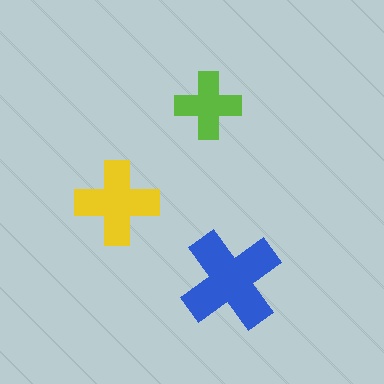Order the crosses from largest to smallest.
the blue one, the yellow one, the lime one.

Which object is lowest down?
The blue cross is bottommost.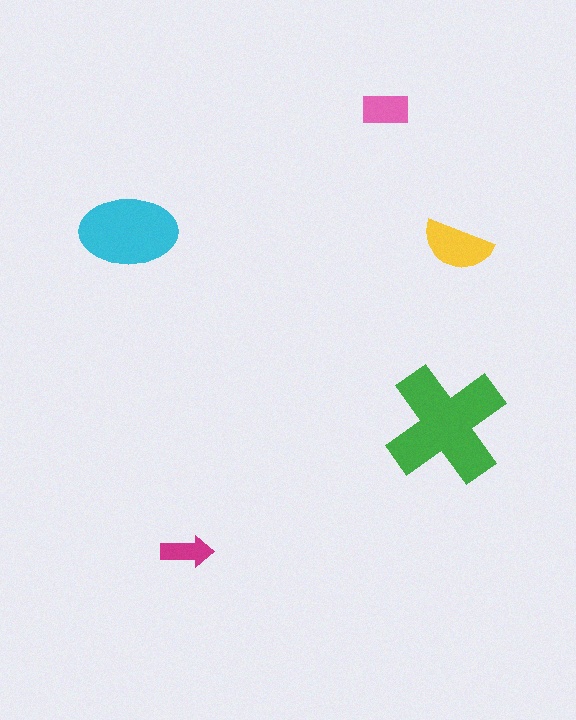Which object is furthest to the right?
The yellow semicircle is rightmost.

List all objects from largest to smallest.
The green cross, the cyan ellipse, the yellow semicircle, the pink rectangle, the magenta arrow.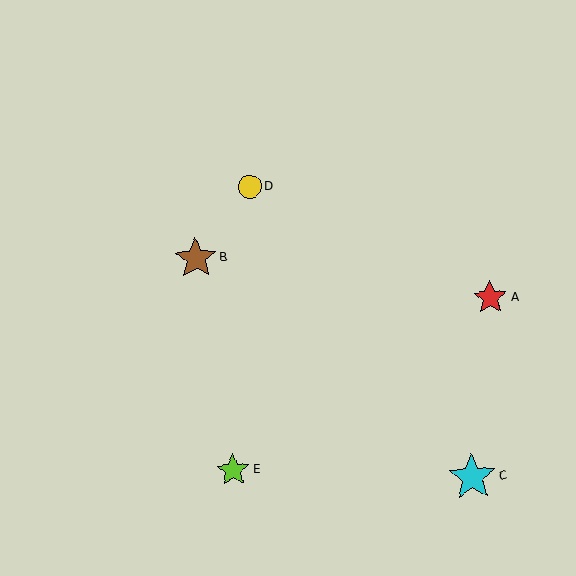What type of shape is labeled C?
Shape C is a cyan star.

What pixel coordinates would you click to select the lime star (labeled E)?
Click at (233, 470) to select the lime star E.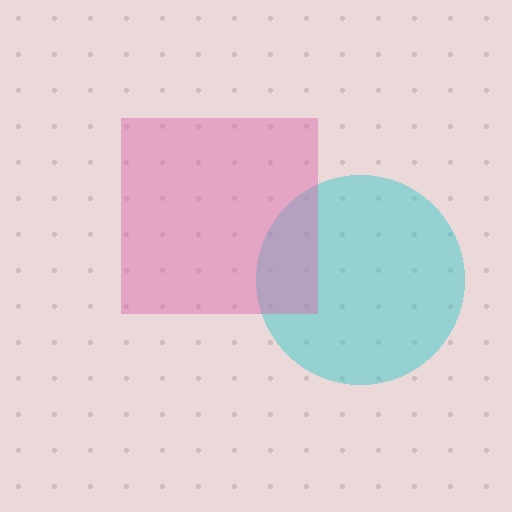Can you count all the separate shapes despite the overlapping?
Yes, there are 2 separate shapes.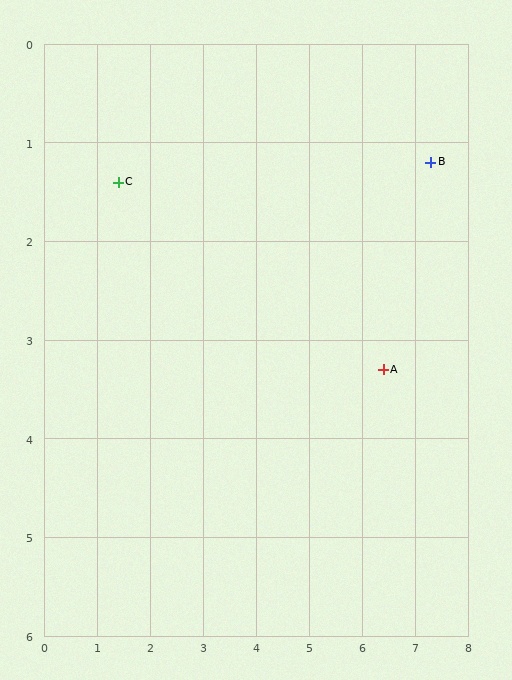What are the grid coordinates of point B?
Point B is at approximately (7.3, 1.2).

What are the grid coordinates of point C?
Point C is at approximately (1.4, 1.4).